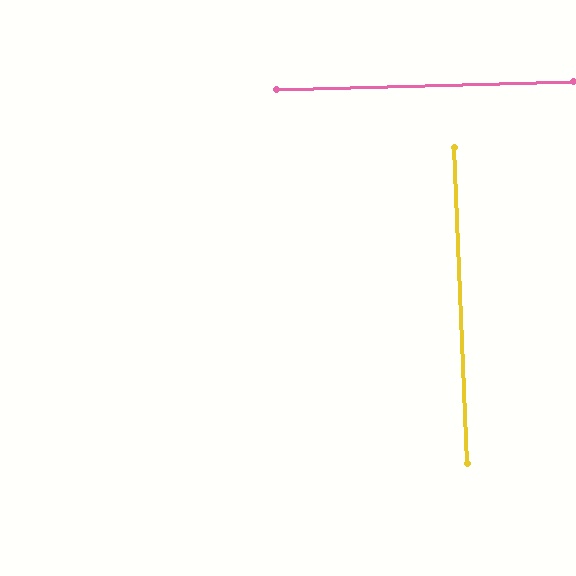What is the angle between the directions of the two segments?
Approximately 89 degrees.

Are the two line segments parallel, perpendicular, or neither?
Perpendicular — they meet at approximately 89°.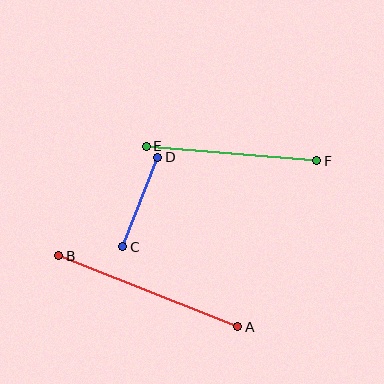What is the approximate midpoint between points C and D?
The midpoint is at approximately (140, 202) pixels.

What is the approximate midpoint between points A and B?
The midpoint is at approximately (148, 291) pixels.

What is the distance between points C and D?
The distance is approximately 96 pixels.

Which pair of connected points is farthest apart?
Points A and B are farthest apart.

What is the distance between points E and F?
The distance is approximately 171 pixels.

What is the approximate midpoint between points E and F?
The midpoint is at approximately (232, 153) pixels.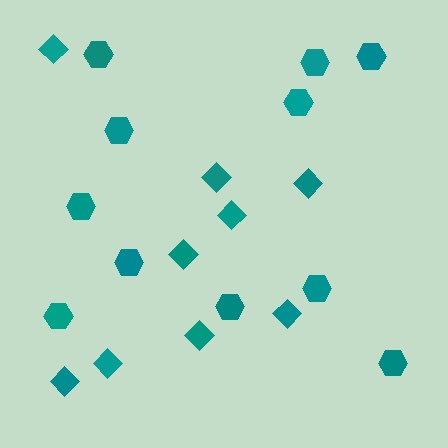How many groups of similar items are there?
There are 2 groups: one group of hexagons (11) and one group of diamonds (9).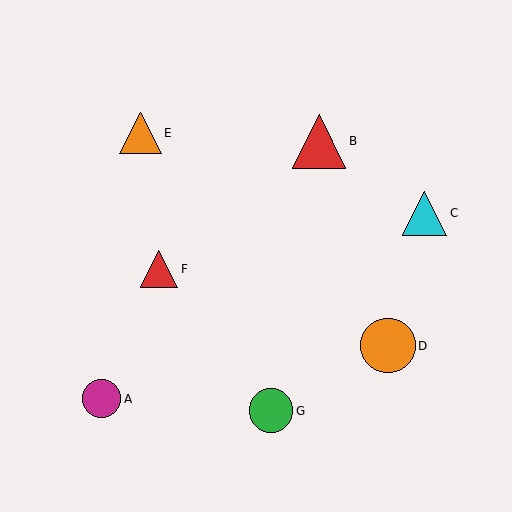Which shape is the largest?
The orange circle (labeled D) is the largest.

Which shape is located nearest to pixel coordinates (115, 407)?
The magenta circle (labeled A) at (102, 399) is nearest to that location.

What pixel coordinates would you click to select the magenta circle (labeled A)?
Click at (102, 399) to select the magenta circle A.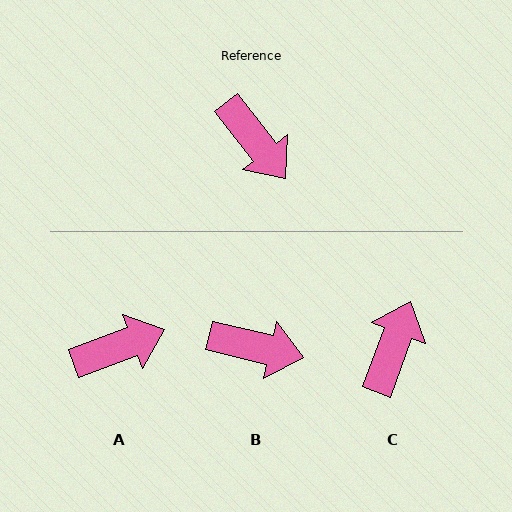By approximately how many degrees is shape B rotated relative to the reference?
Approximately 39 degrees counter-clockwise.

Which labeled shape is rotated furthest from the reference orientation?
C, about 122 degrees away.